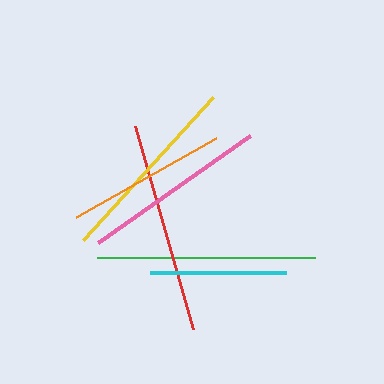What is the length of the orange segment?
The orange segment is approximately 161 pixels long.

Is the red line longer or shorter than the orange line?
The red line is longer than the orange line.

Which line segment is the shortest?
The cyan line is the shortest at approximately 136 pixels.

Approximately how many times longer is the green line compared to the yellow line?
The green line is approximately 1.1 times the length of the yellow line.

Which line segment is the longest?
The green line is the longest at approximately 218 pixels.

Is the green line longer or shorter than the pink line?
The green line is longer than the pink line.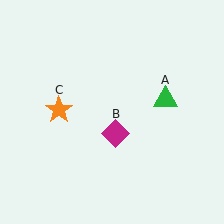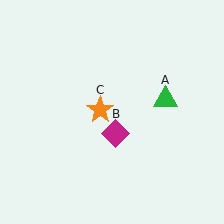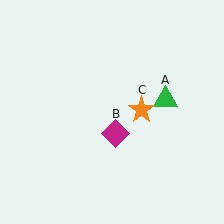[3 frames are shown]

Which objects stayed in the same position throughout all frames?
Green triangle (object A) and magenta diamond (object B) remained stationary.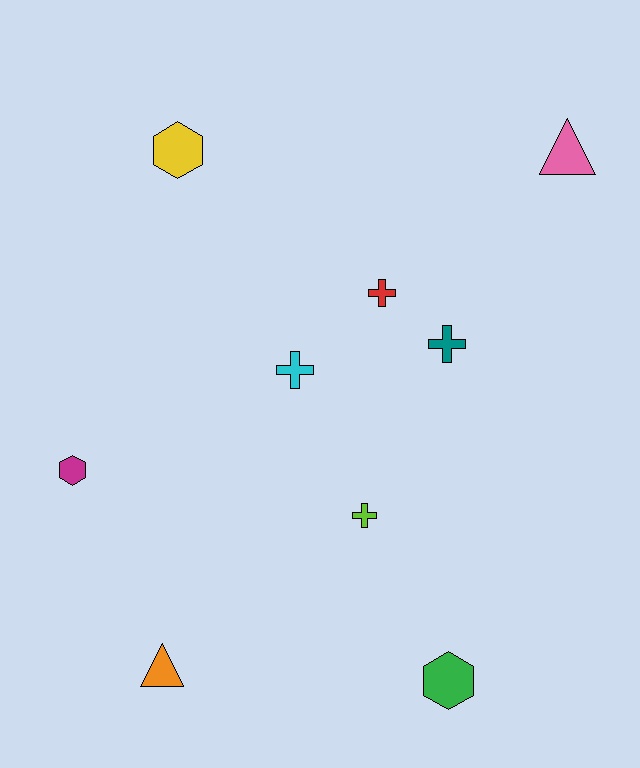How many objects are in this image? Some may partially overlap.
There are 9 objects.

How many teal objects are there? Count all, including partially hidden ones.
There is 1 teal object.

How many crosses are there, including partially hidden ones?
There are 4 crosses.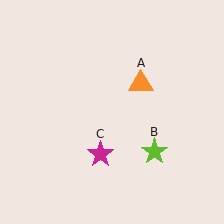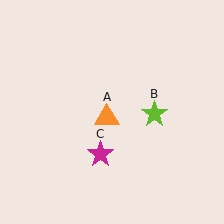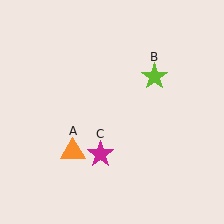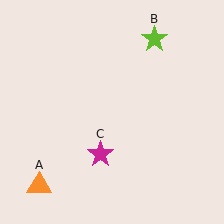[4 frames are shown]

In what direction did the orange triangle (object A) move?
The orange triangle (object A) moved down and to the left.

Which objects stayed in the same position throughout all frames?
Magenta star (object C) remained stationary.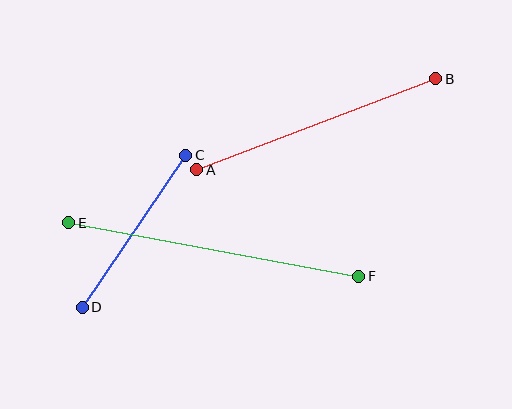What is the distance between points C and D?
The distance is approximately 184 pixels.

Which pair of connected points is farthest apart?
Points E and F are farthest apart.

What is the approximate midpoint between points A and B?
The midpoint is at approximately (316, 124) pixels.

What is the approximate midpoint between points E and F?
The midpoint is at approximately (214, 250) pixels.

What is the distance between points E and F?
The distance is approximately 295 pixels.